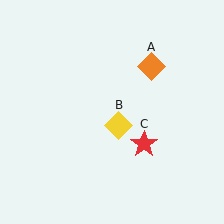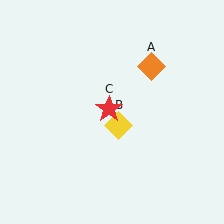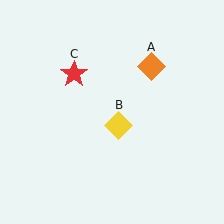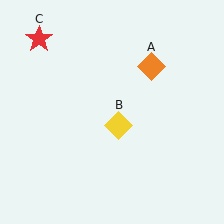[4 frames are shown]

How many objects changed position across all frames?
1 object changed position: red star (object C).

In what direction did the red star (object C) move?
The red star (object C) moved up and to the left.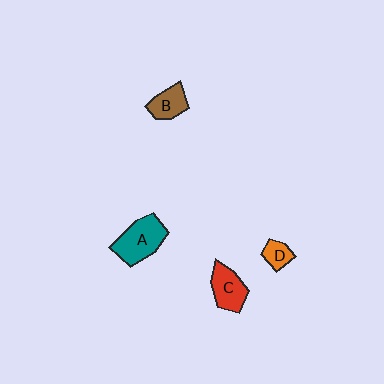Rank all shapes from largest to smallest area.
From largest to smallest: A (teal), C (red), B (brown), D (orange).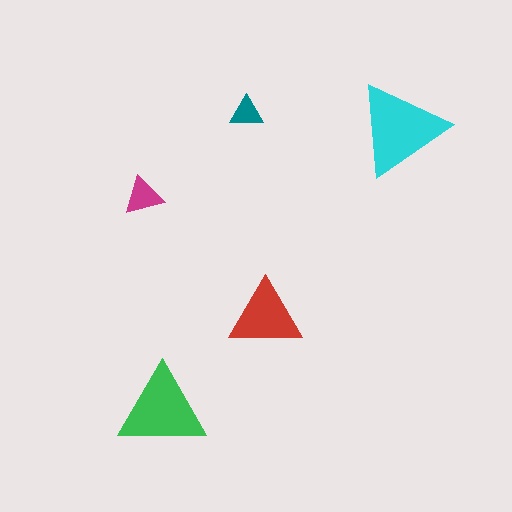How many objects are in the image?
There are 5 objects in the image.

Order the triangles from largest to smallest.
the cyan one, the green one, the red one, the magenta one, the teal one.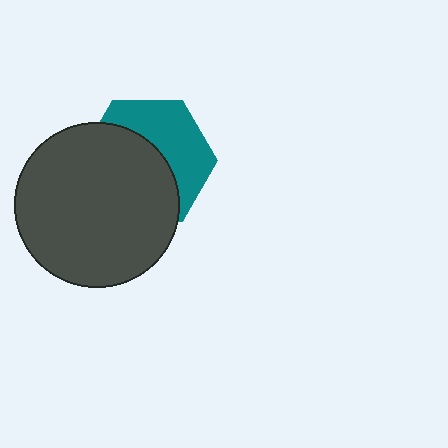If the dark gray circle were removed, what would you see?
You would see the complete teal hexagon.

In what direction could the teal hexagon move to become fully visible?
The teal hexagon could move toward the upper-right. That would shift it out from behind the dark gray circle entirely.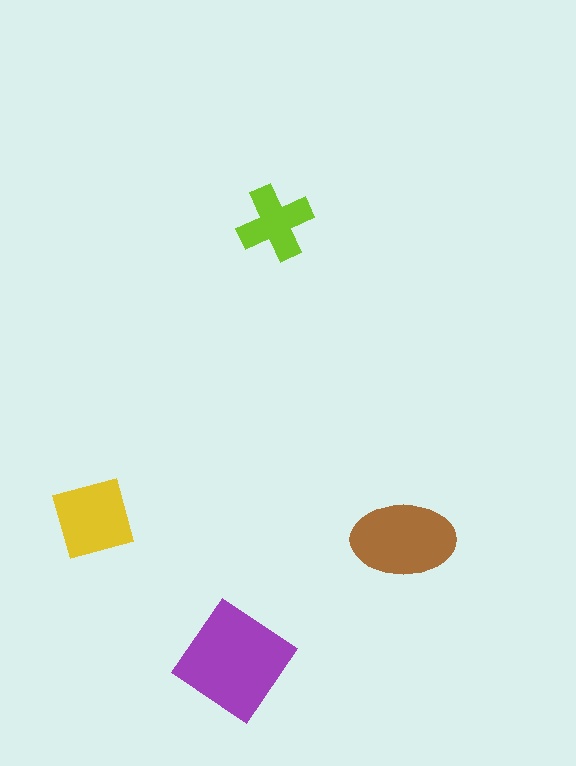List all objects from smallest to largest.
The lime cross, the yellow diamond, the brown ellipse, the purple diamond.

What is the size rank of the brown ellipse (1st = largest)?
2nd.